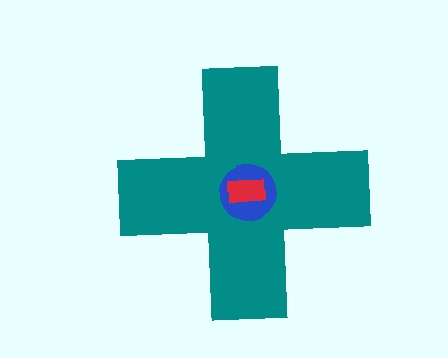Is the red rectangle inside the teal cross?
Yes.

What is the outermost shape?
The teal cross.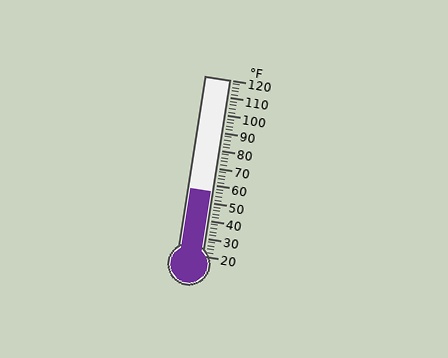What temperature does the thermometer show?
The thermometer shows approximately 56°F.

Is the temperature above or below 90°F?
The temperature is below 90°F.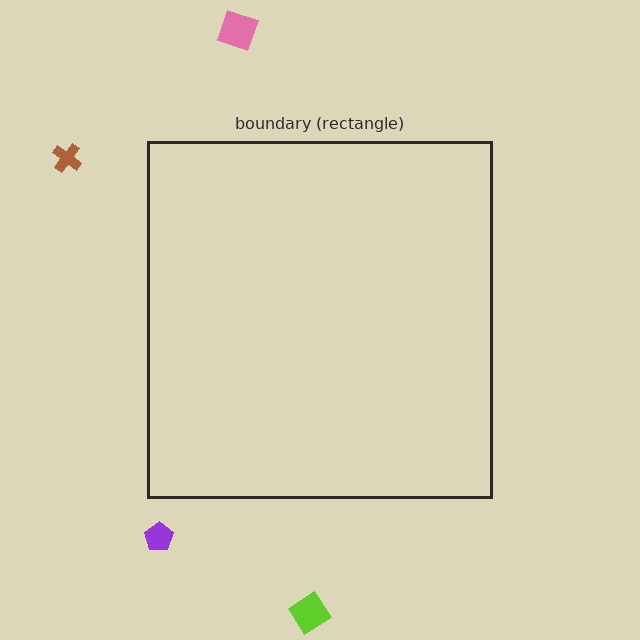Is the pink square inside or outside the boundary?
Outside.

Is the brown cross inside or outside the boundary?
Outside.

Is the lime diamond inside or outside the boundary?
Outside.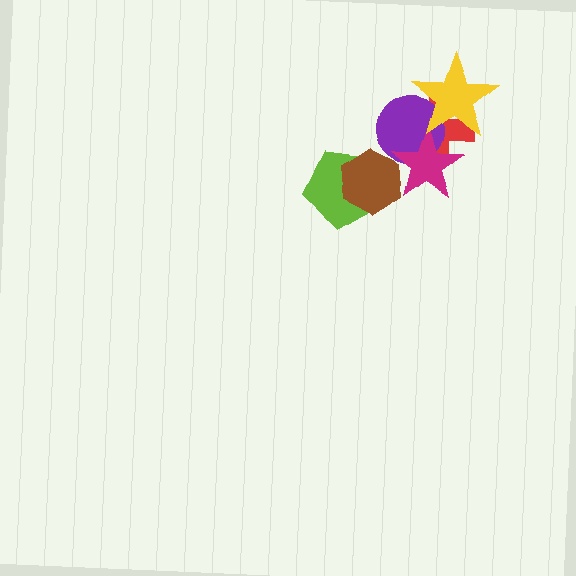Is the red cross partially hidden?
Yes, it is partially covered by another shape.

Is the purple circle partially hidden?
Yes, it is partially covered by another shape.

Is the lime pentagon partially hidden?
Yes, it is partially covered by another shape.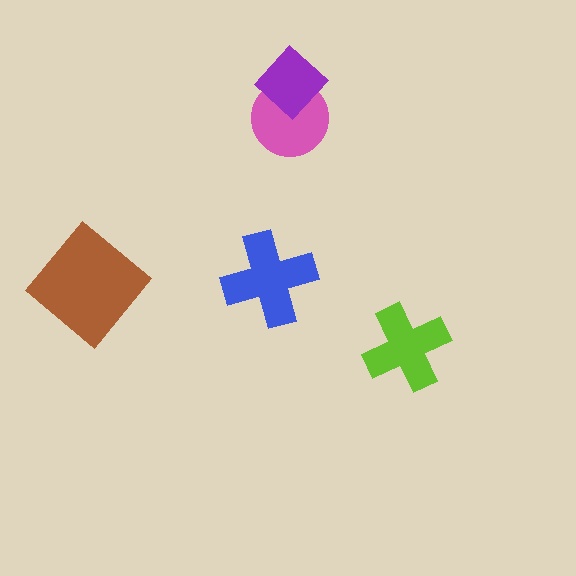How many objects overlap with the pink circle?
1 object overlaps with the pink circle.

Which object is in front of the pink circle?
The purple diamond is in front of the pink circle.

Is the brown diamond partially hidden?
No, no other shape covers it.